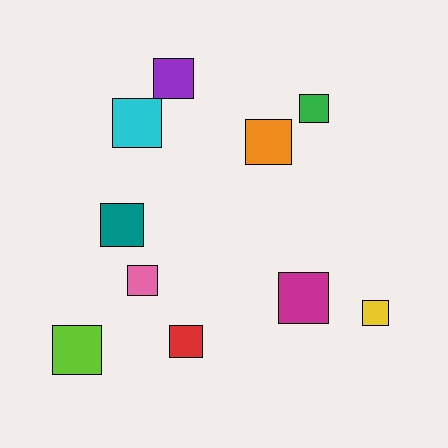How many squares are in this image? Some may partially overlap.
There are 10 squares.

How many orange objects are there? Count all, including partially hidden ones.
There is 1 orange object.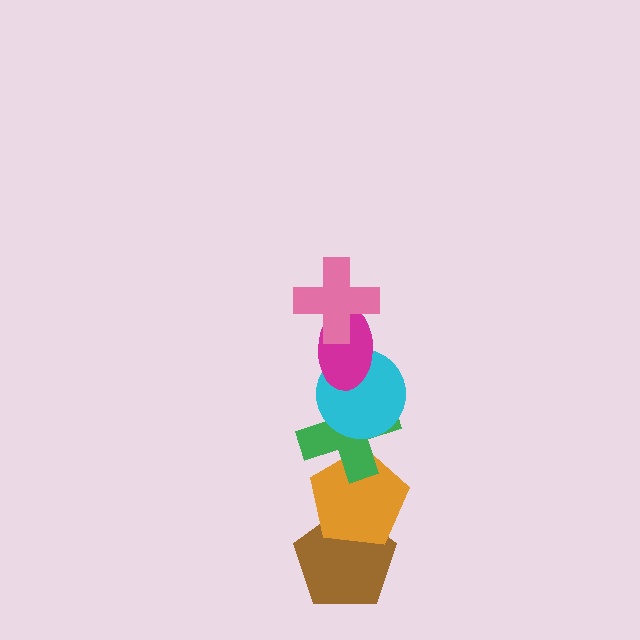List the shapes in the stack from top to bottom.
From top to bottom: the pink cross, the magenta ellipse, the cyan circle, the green cross, the orange pentagon, the brown pentagon.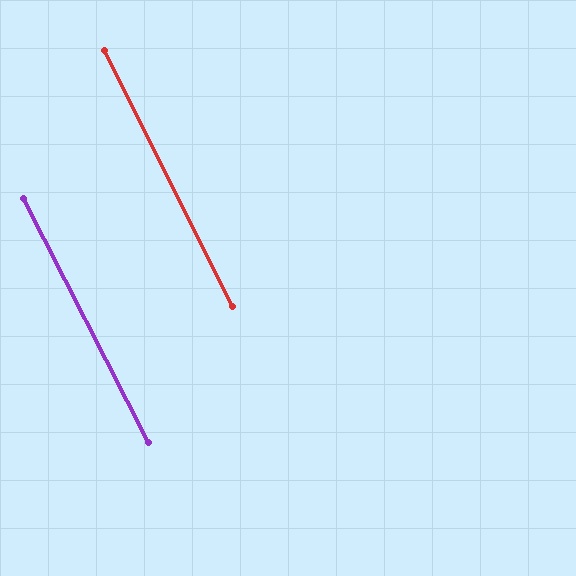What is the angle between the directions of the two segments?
Approximately 1 degree.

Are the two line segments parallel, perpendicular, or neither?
Parallel — their directions differ by only 0.7°.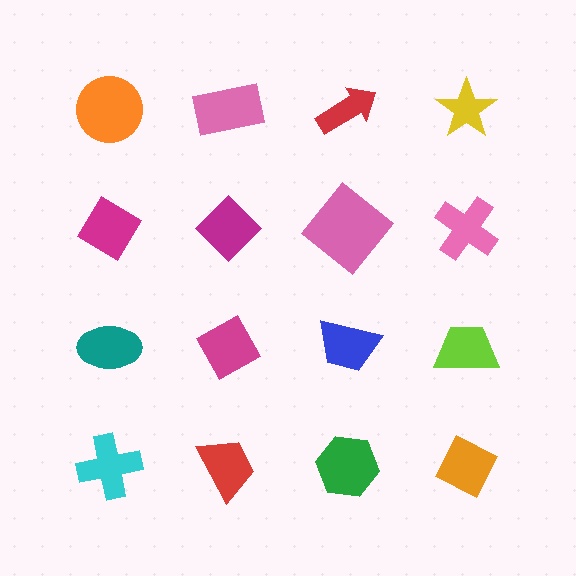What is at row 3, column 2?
A magenta diamond.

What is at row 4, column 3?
A green hexagon.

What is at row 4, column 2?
A red trapezoid.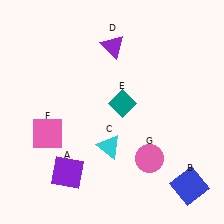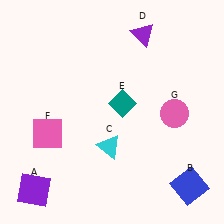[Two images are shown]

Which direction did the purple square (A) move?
The purple square (A) moved left.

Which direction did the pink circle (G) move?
The pink circle (G) moved up.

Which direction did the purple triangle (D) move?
The purple triangle (D) moved right.